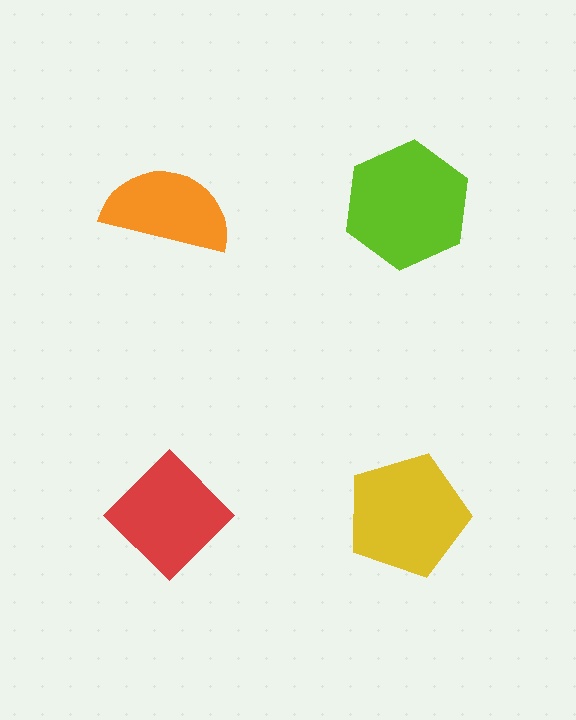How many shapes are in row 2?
2 shapes.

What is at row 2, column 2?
A yellow pentagon.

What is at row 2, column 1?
A red diamond.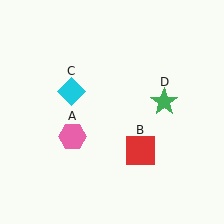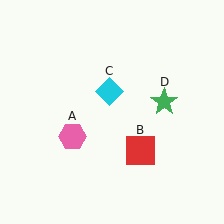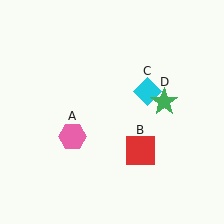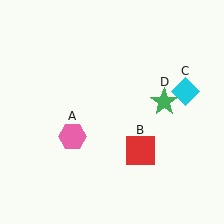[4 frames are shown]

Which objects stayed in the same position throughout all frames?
Pink hexagon (object A) and red square (object B) and green star (object D) remained stationary.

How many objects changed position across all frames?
1 object changed position: cyan diamond (object C).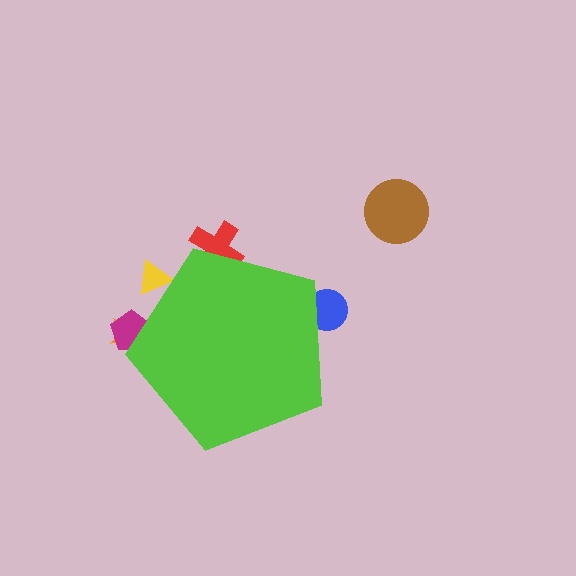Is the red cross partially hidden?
Yes, the red cross is partially hidden behind the lime pentagon.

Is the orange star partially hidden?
Yes, the orange star is partially hidden behind the lime pentagon.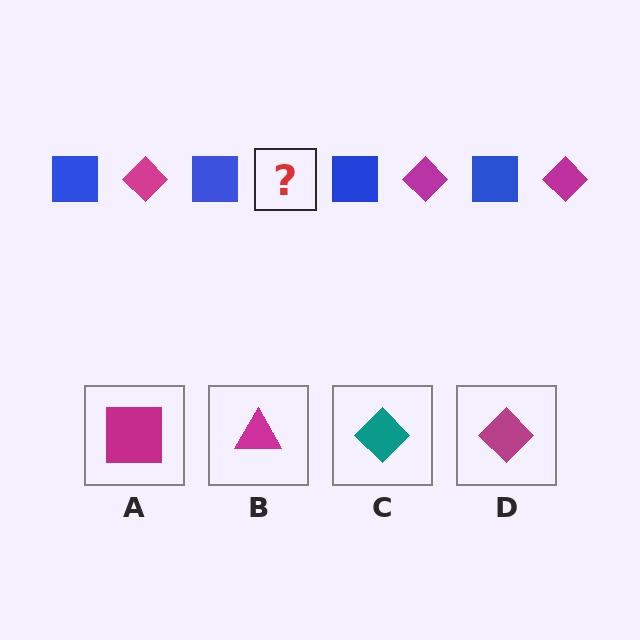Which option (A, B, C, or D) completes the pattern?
D.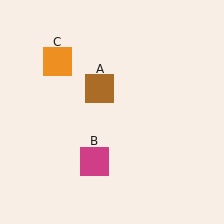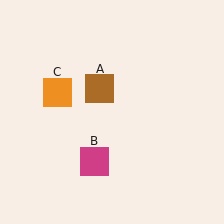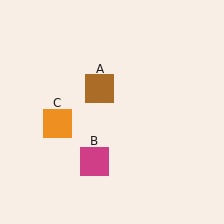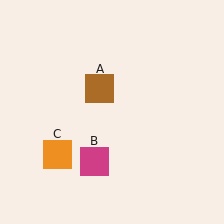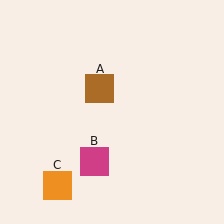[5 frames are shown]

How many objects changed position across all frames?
1 object changed position: orange square (object C).